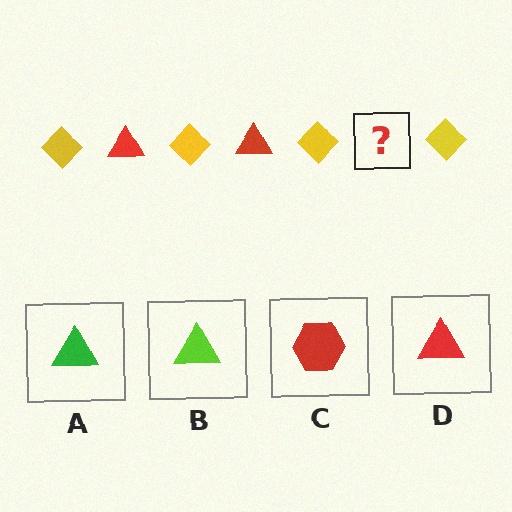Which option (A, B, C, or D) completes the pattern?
D.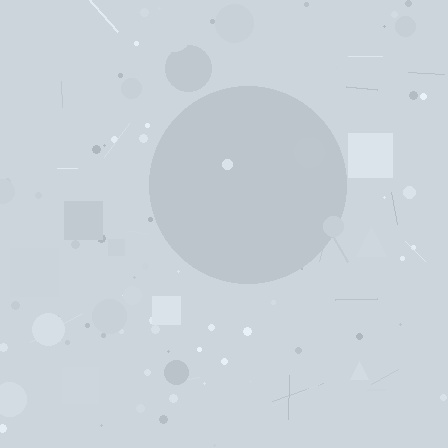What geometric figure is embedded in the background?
A circle is embedded in the background.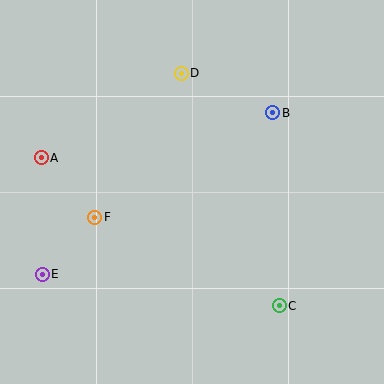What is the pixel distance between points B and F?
The distance between B and F is 207 pixels.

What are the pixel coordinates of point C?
Point C is at (279, 306).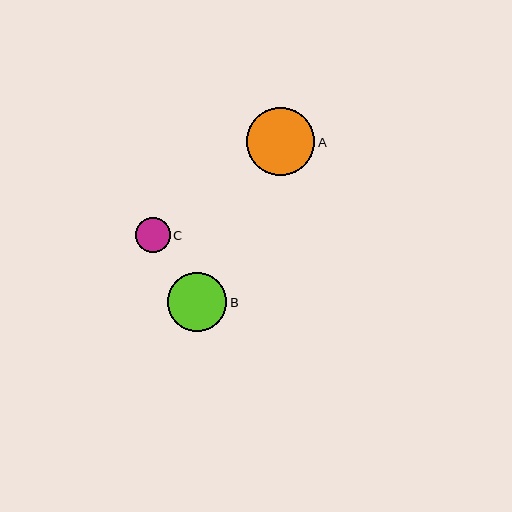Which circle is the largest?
Circle A is the largest with a size of approximately 69 pixels.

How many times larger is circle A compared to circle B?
Circle A is approximately 1.2 times the size of circle B.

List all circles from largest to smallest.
From largest to smallest: A, B, C.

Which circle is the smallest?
Circle C is the smallest with a size of approximately 35 pixels.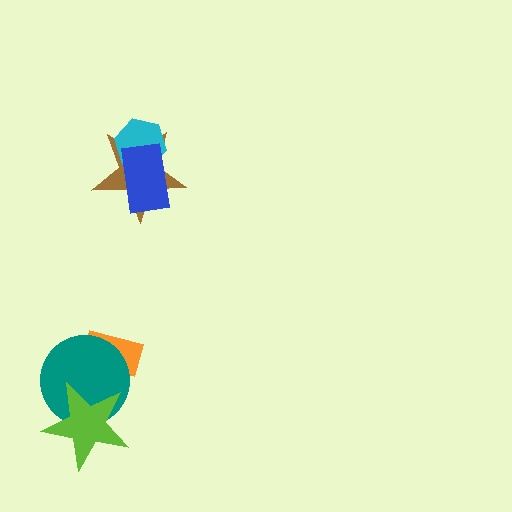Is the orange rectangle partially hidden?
Yes, it is partially covered by another shape.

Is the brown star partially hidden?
Yes, it is partially covered by another shape.